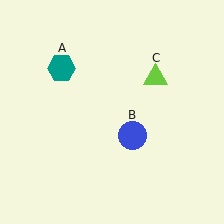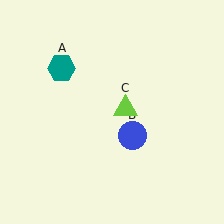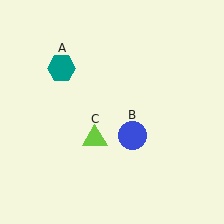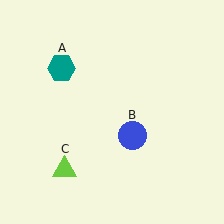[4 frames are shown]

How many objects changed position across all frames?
1 object changed position: lime triangle (object C).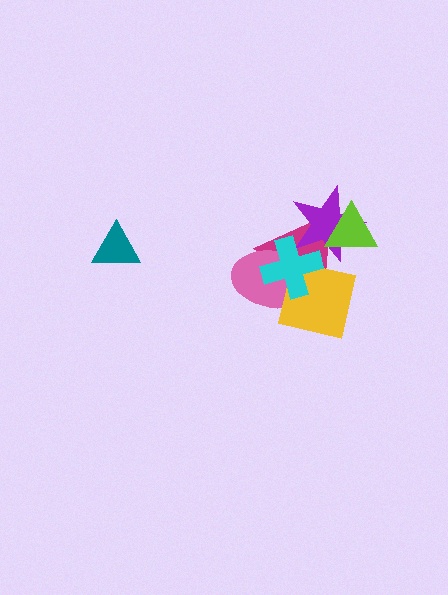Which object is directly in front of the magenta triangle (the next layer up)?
The pink ellipse is directly in front of the magenta triangle.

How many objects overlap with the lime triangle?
2 objects overlap with the lime triangle.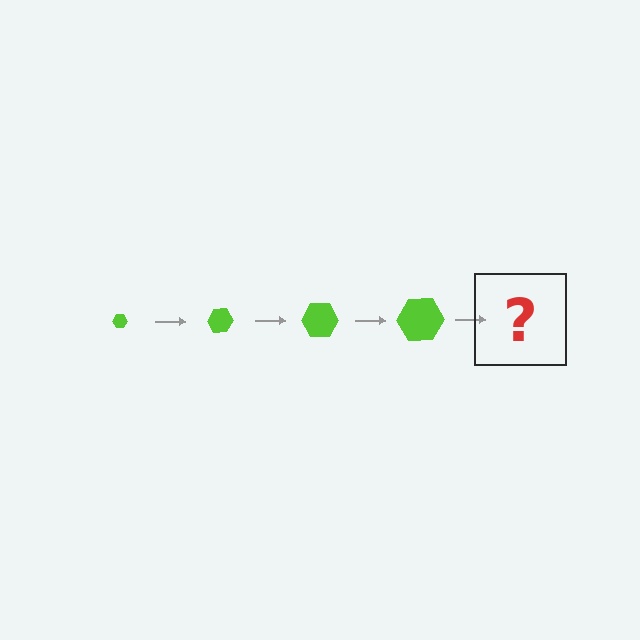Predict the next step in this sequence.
The next step is a lime hexagon, larger than the previous one.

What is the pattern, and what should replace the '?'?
The pattern is that the hexagon gets progressively larger each step. The '?' should be a lime hexagon, larger than the previous one.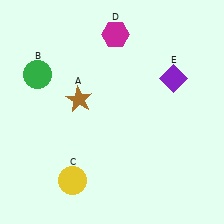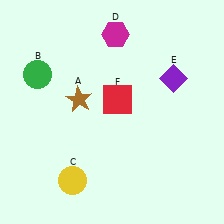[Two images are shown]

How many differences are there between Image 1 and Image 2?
There is 1 difference between the two images.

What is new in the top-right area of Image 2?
A red square (F) was added in the top-right area of Image 2.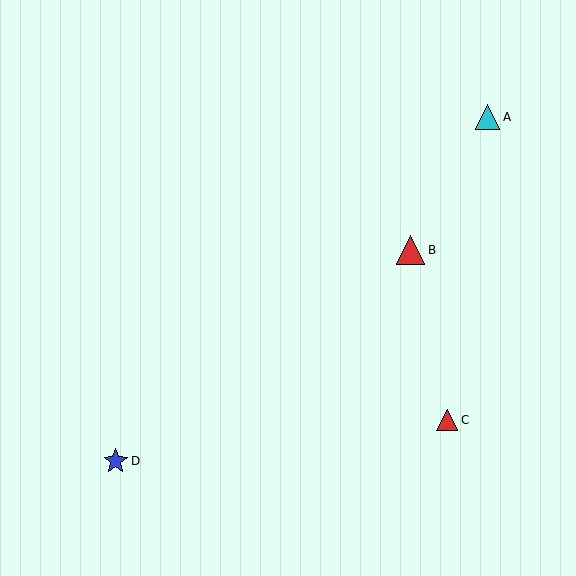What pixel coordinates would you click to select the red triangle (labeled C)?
Click at (447, 420) to select the red triangle C.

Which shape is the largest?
The red triangle (labeled B) is the largest.